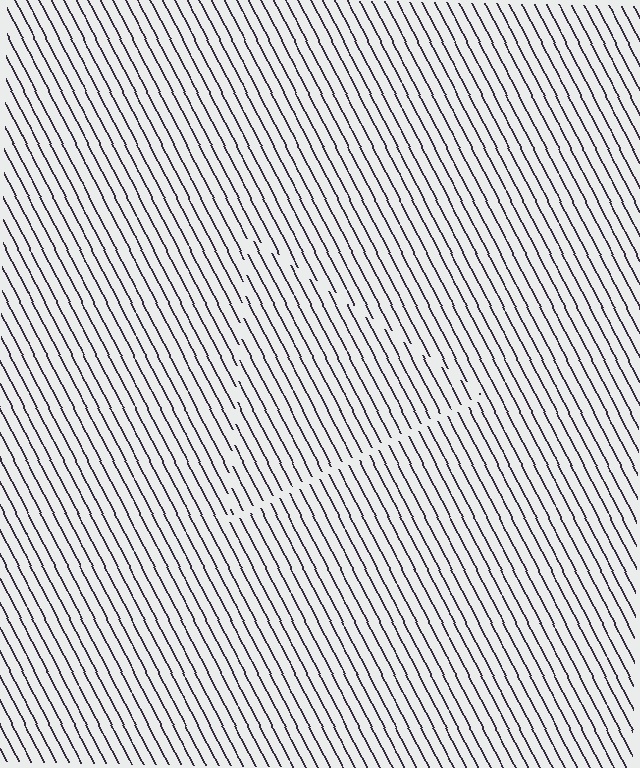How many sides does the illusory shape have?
3 sides — the line-ends trace a triangle.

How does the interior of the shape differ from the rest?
The interior of the shape contains the same grating, shifted by half a period — the contour is defined by the phase discontinuity where line-ends from the inner and outer gratings abut.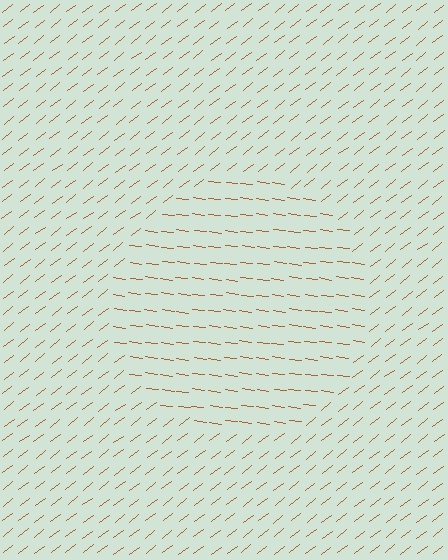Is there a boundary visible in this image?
Yes, there is a texture boundary formed by a change in line orientation.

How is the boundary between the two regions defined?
The boundary is defined purely by a change in line orientation (approximately 45 degrees difference). All lines are the same color and thickness.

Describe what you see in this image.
The image is filled with small brown line segments. A circle region in the image has lines oriented differently from the surrounding lines, creating a visible texture boundary.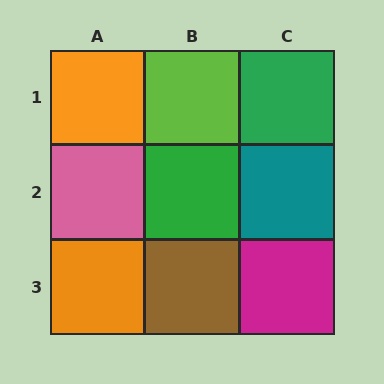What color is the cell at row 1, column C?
Green.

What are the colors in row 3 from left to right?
Orange, brown, magenta.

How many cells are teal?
1 cell is teal.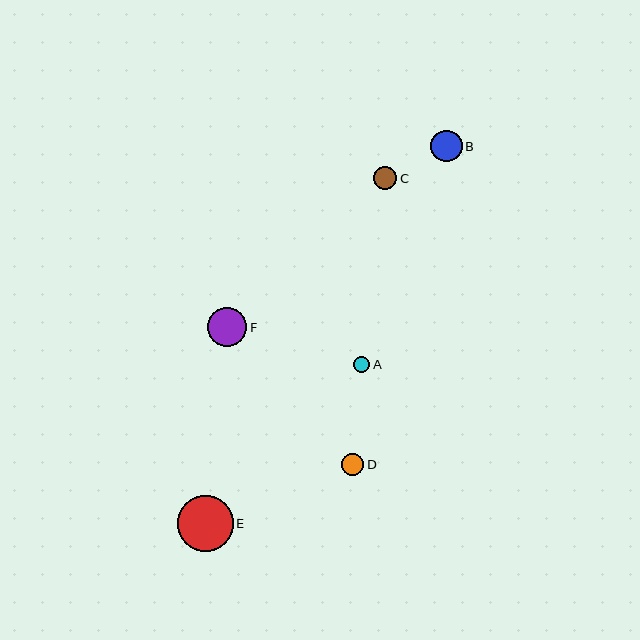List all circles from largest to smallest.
From largest to smallest: E, F, B, C, D, A.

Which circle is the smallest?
Circle A is the smallest with a size of approximately 16 pixels.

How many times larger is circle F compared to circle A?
Circle F is approximately 2.5 times the size of circle A.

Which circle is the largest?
Circle E is the largest with a size of approximately 56 pixels.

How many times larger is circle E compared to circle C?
Circle E is approximately 2.4 times the size of circle C.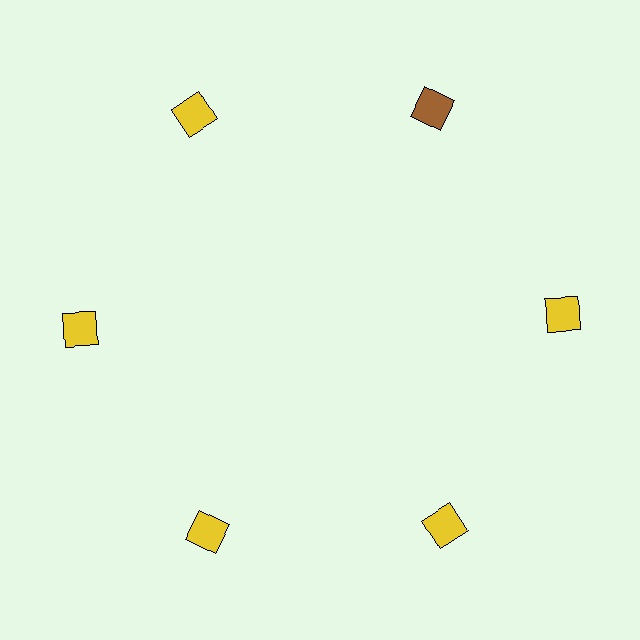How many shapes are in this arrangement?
There are 6 shapes arranged in a ring pattern.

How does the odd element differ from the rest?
It has a different color: brown instead of yellow.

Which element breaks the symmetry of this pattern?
The brown diamond at roughly the 1 o'clock position breaks the symmetry. All other shapes are yellow diamonds.